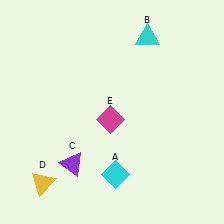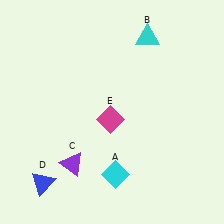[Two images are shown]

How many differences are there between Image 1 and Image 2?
There is 1 difference between the two images.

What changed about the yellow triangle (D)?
In Image 1, D is yellow. In Image 2, it changed to blue.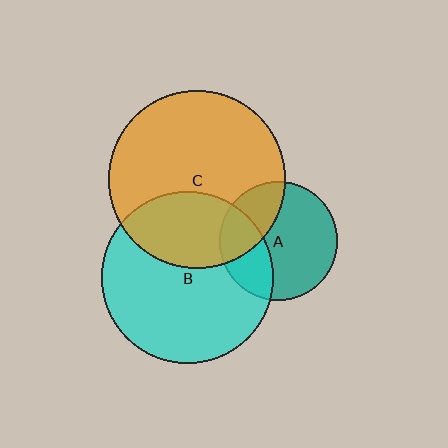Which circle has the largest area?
Circle C (orange).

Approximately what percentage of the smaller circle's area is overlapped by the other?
Approximately 35%.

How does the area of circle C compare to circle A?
Approximately 2.2 times.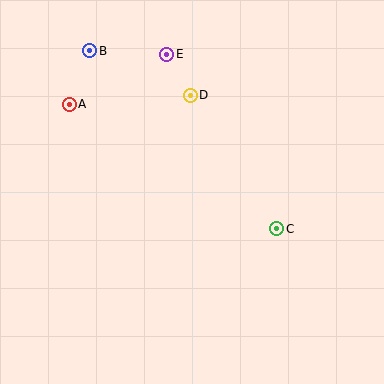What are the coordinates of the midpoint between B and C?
The midpoint between B and C is at (183, 140).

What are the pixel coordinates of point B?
Point B is at (90, 51).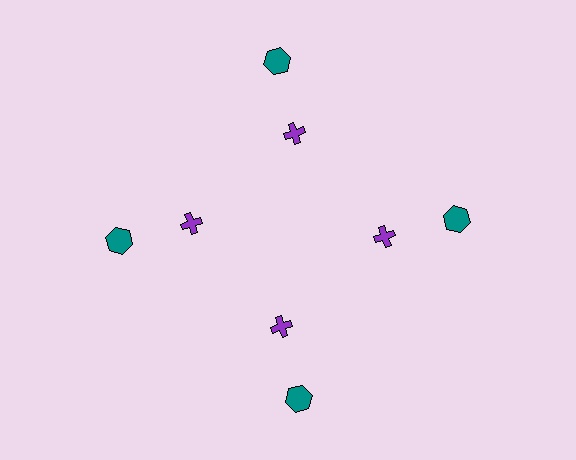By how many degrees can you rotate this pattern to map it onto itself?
The pattern maps onto itself every 90 degrees of rotation.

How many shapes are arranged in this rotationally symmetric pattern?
There are 8 shapes, arranged in 4 groups of 2.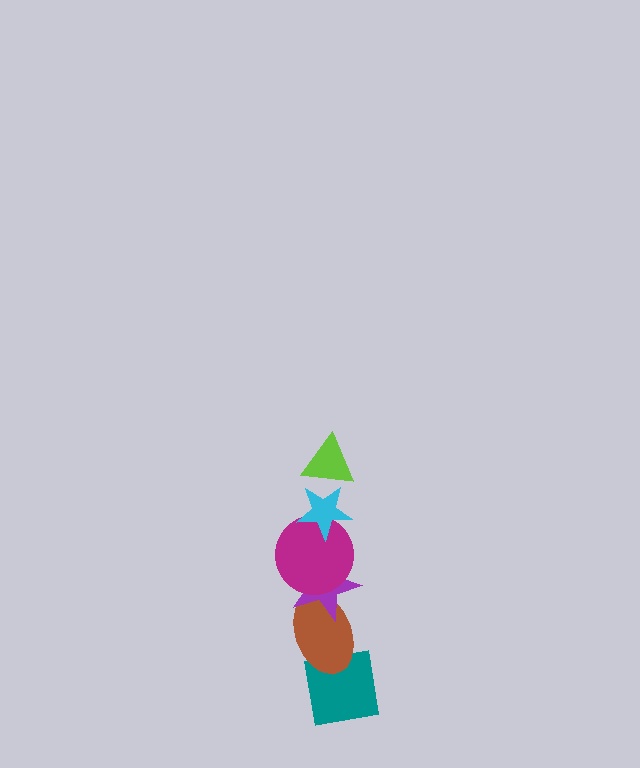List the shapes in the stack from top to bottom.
From top to bottom: the lime triangle, the cyan star, the magenta circle, the purple star, the brown ellipse, the teal square.